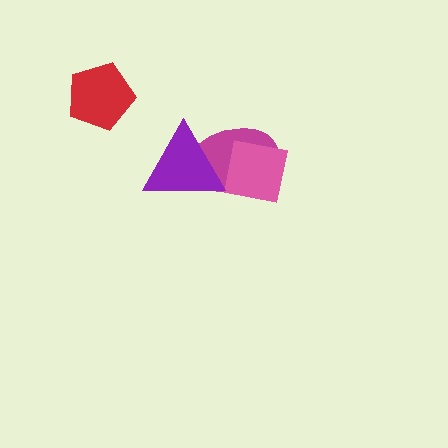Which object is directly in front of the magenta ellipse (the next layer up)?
The pink square is directly in front of the magenta ellipse.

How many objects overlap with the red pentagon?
0 objects overlap with the red pentagon.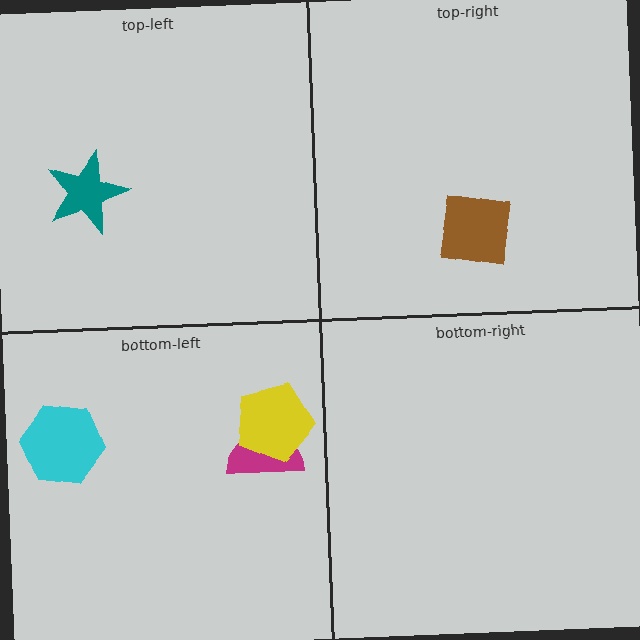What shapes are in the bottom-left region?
The magenta semicircle, the cyan hexagon, the yellow pentagon.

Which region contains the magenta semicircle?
The bottom-left region.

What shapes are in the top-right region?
The brown square.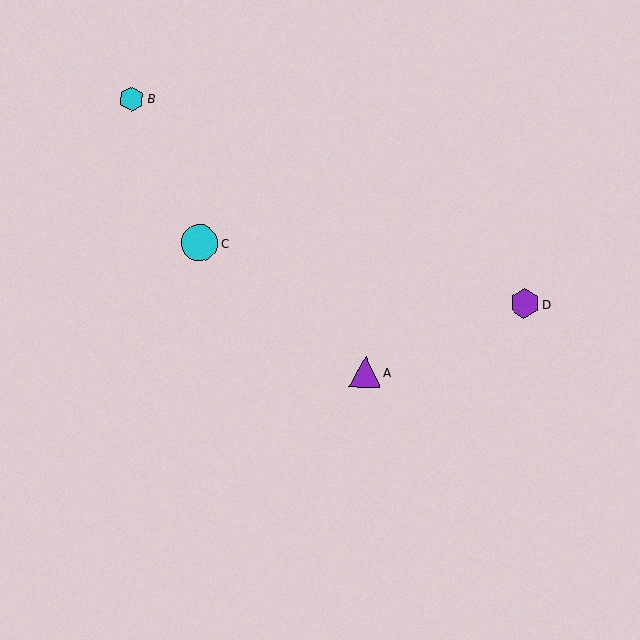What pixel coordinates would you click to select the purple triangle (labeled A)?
Click at (365, 372) to select the purple triangle A.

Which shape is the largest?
The cyan circle (labeled C) is the largest.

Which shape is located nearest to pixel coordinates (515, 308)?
The purple hexagon (labeled D) at (524, 303) is nearest to that location.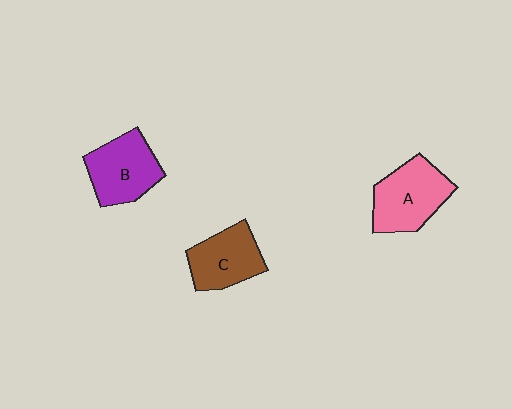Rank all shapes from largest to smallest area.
From largest to smallest: A (pink), B (purple), C (brown).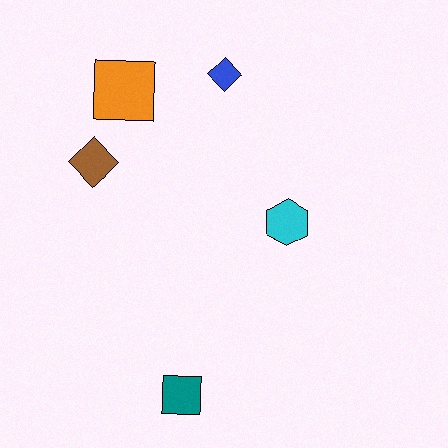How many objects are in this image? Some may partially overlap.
There are 5 objects.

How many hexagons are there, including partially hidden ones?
There is 1 hexagon.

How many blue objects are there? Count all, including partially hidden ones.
There is 1 blue object.